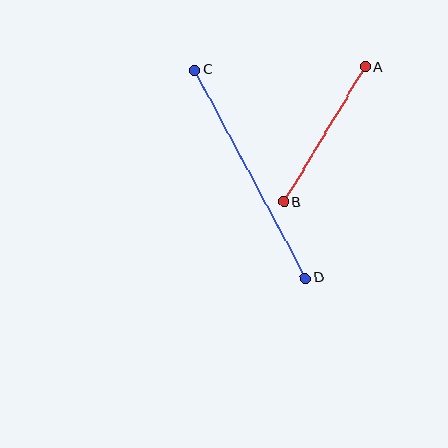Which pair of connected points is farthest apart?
Points C and D are farthest apart.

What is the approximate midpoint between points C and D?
The midpoint is at approximately (250, 174) pixels.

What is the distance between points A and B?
The distance is approximately 158 pixels.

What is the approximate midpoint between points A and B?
The midpoint is at approximately (324, 135) pixels.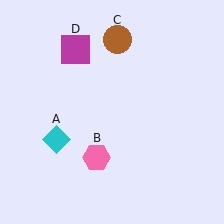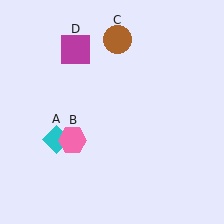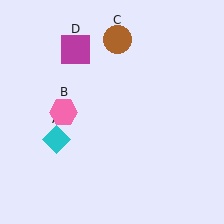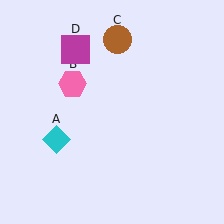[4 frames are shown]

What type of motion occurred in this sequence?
The pink hexagon (object B) rotated clockwise around the center of the scene.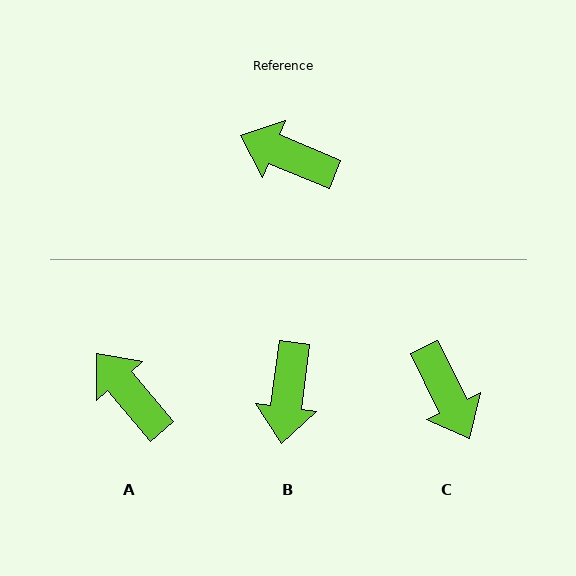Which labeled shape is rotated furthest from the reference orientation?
C, about 139 degrees away.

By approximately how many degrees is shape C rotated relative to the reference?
Approximately 139 degrees counter-clockwise.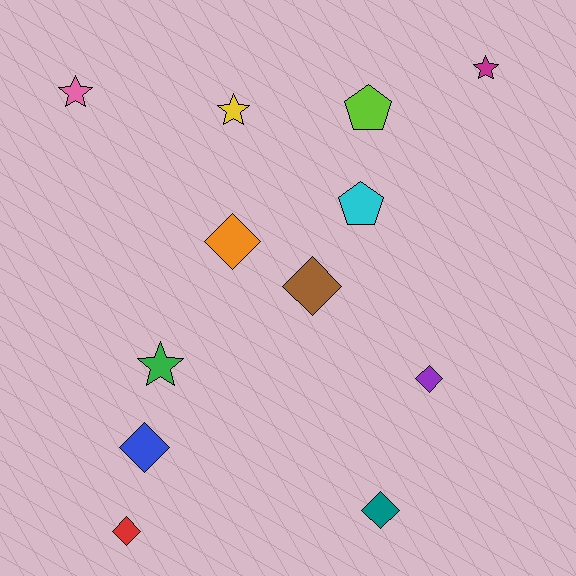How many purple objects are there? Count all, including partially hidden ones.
There is 1 purple object.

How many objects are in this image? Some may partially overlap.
There are 12 objects.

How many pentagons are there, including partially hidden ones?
There are 2 pentagons.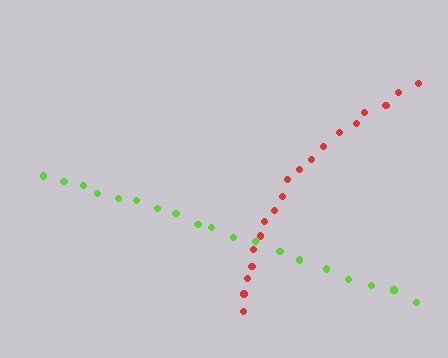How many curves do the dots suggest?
There are 2 distinct paths.